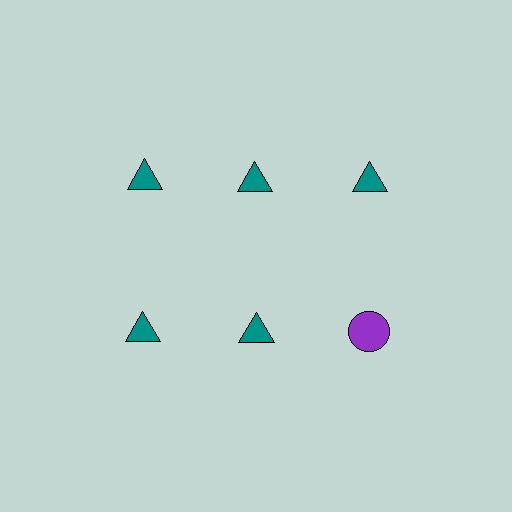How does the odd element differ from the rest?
It differs in both color (purple instead of teal) and shape (circle instead of triangle).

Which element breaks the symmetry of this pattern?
The purple circle in the second row, center column breaks the symmetry. All other shapes are teal triangles.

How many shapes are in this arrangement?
There are 6 shapes arranged in a grid pattern.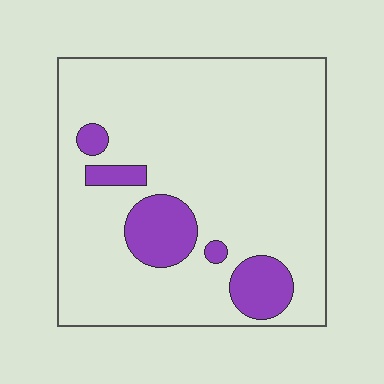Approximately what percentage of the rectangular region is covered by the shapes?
Approximately 15%.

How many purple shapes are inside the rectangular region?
5.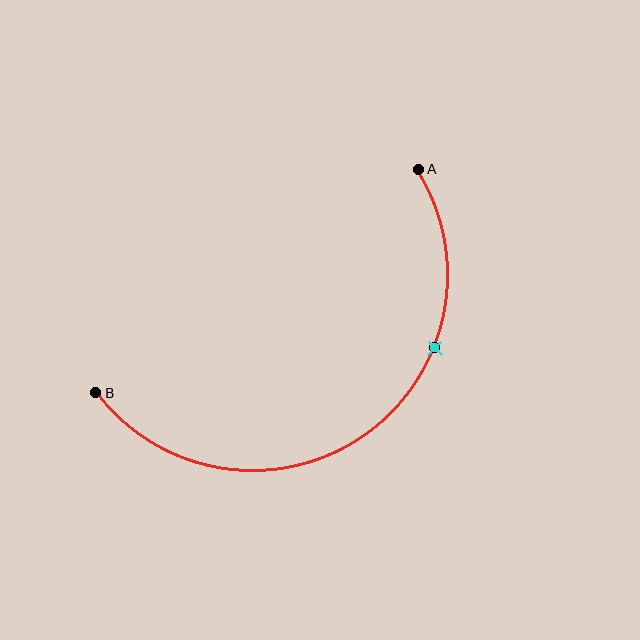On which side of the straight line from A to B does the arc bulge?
The arc bulges below and to the right of the straight line connecting A and B.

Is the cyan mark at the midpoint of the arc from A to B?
No. The cyan mark lies on the arc but is closer to endpoint A. The arc midpoint would be at the point on the curve equidistant along the arc from both A and B.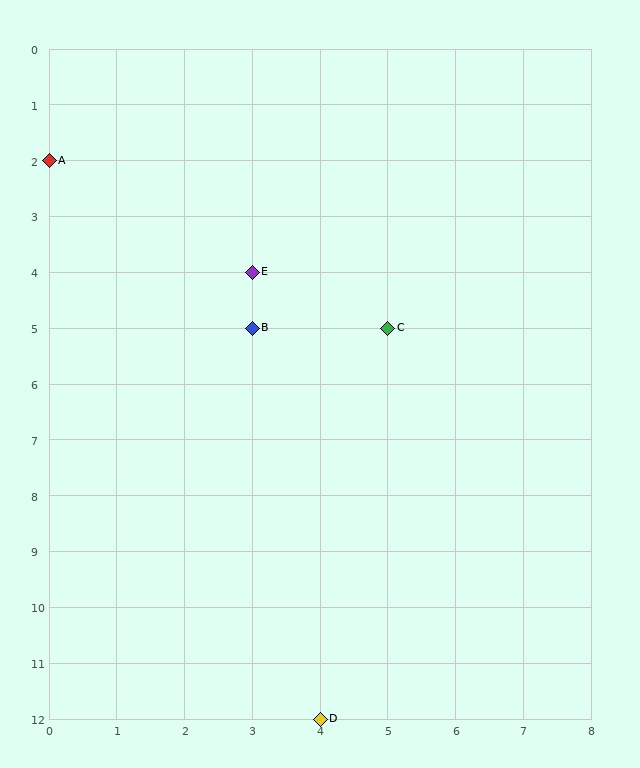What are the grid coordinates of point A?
Point A is at grid coordinates (0, 2).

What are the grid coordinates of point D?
Point D is at grid coordinates (4, 12).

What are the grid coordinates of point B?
Point B is at grid coordinates (3, 5).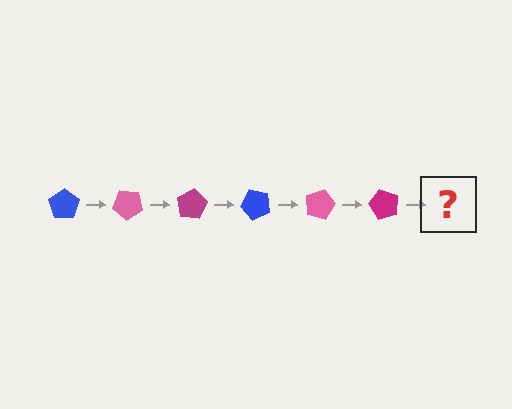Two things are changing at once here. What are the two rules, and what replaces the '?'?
The two rules are that it rotates 40 degrees each step and the color cycles through blue, pink, and magenta. The '?' should be a blue pentagon, rotated 240 degrees from the start.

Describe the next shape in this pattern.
It should be a blue pentagon, rotated 240 degrees from the start.